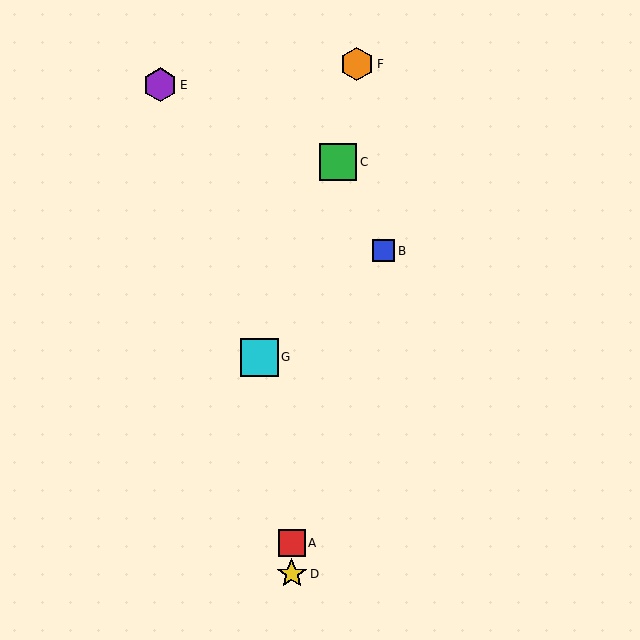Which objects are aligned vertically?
Objects A, D are aligned vertically.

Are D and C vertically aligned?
No, D is at x≈292 and C is at x≈338.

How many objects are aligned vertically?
2 objects (A, D) are aligned vertically.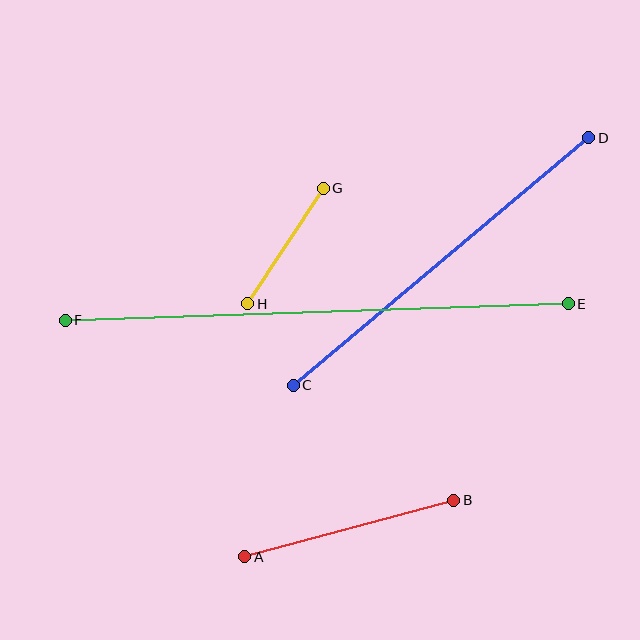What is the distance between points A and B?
The distance is approximately 216 pixels.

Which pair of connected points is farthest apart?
Points E and F are farthest apart.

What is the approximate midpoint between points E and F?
The midpoint is at approximately (317, 312) pixels.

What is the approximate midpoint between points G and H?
The midpoint is at approximately (285, 246) pixels.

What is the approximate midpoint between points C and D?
The midpoint is at approximately (441, 261) pixels.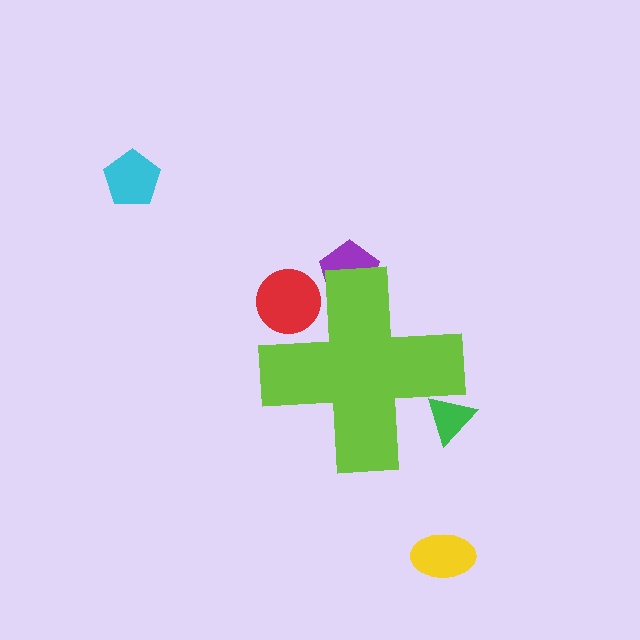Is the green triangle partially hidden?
Yes, the green triangle is partially hidden behind the lime cross.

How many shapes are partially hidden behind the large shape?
3 shapes are partially hidden.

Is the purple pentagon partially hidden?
Yes, the purple pentagon is partially hidden behind the lime cross.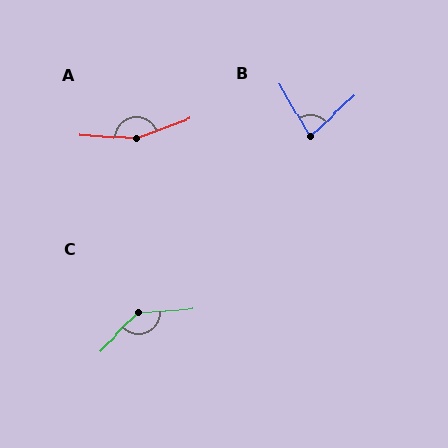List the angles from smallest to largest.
B (77°), C (139°), A (156°).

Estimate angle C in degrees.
Approximately 139 degrees.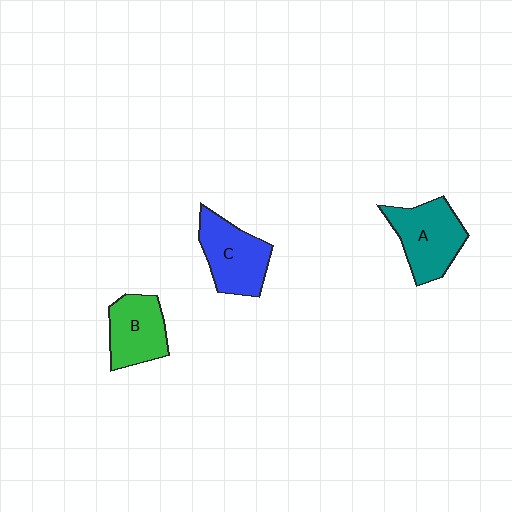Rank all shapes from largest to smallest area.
From largest to smallest: A (teal), C (blue), B (green).